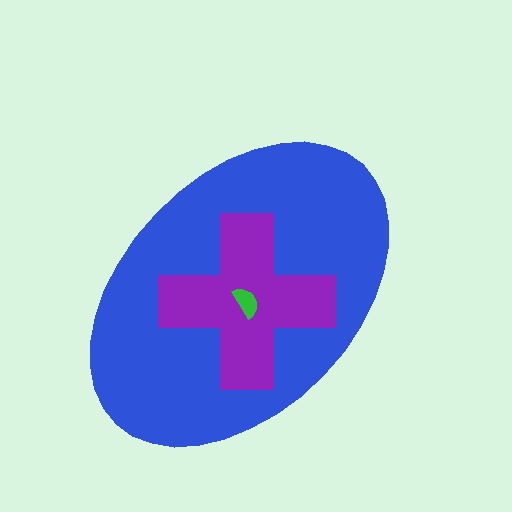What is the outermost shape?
The blue ellipse.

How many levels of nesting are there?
3.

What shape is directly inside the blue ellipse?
The purple cross.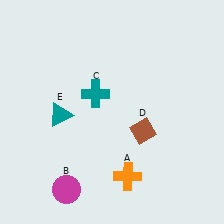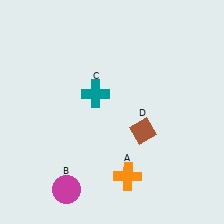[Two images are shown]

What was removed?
The teal triangle (E) was removed in Image 2.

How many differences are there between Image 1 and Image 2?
There is 1 difference between the two images.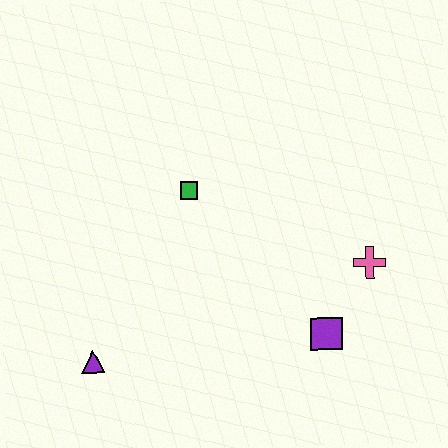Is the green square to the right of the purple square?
No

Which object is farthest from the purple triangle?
The pink cross is farthest from the purple triangle.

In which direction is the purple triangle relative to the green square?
The purple triangle is below the green square.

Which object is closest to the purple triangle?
The green square is closest to the purple triangle.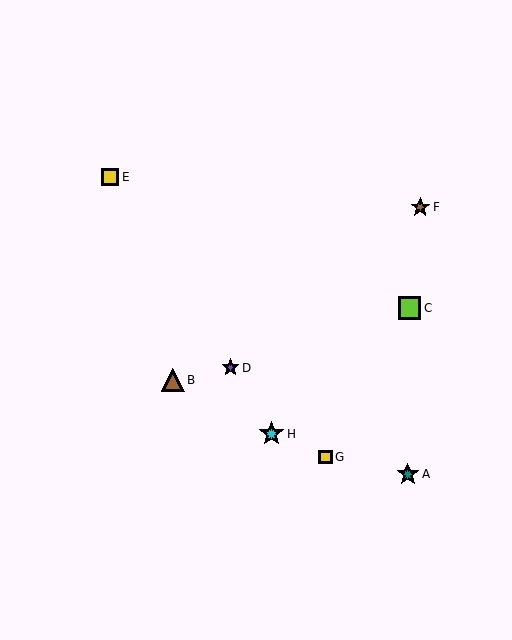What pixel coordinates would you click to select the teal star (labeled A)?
Click at (408, 474) to select the teal star A.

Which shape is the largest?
The cyan star (labeled H) is the largest.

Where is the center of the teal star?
The center of the teal star is at (408, 474).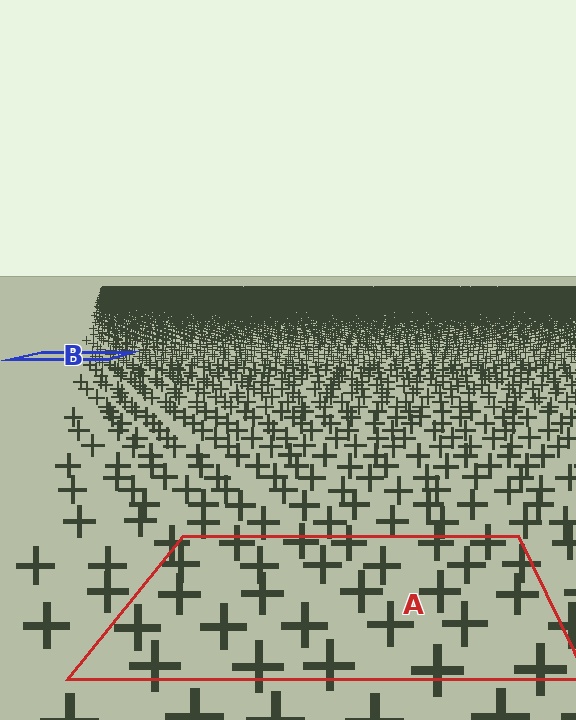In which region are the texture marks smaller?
The texture marks are smaller in region B, because it is farther away.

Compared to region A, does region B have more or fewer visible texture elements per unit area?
Region B has more texture elements per unit area — they are packed more densely because it is farther away.